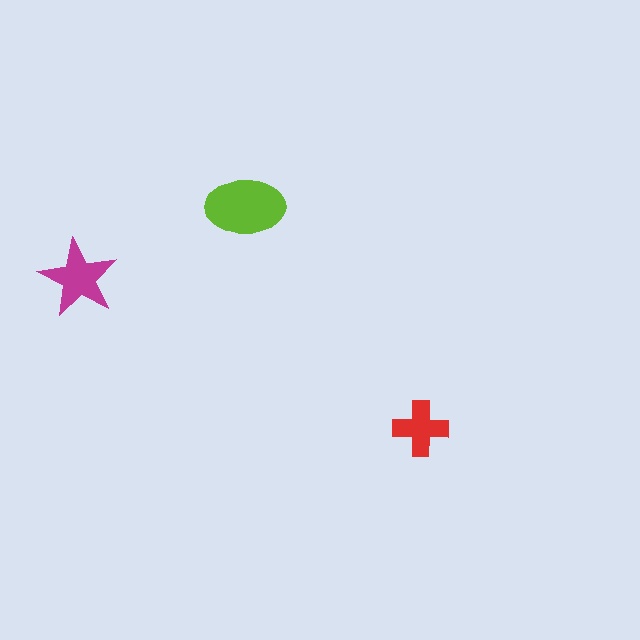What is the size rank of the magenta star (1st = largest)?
2nd.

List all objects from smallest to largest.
The red cross, the magenta star, the lime ellipse.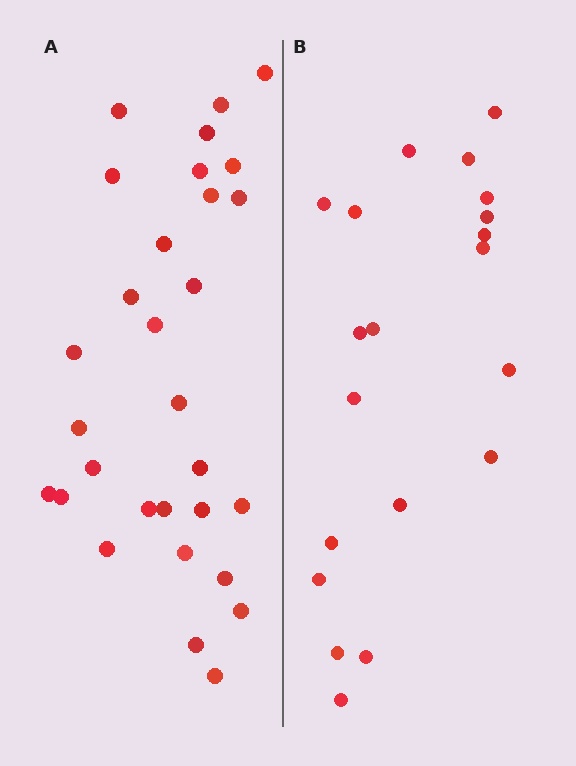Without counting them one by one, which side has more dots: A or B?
Region A (the left region) has more dots.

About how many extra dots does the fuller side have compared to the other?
Region A has roughly 10 or so more dots than region B.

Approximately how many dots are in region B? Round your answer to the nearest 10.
About 20 dots.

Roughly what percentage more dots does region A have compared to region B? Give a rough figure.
About 50% more.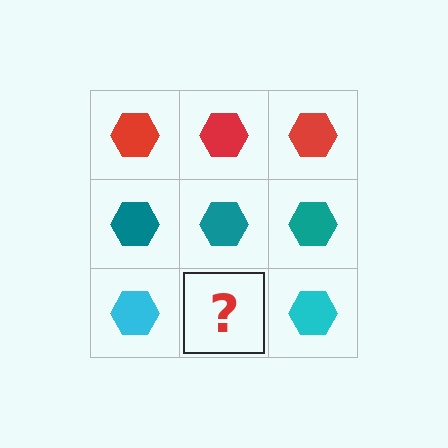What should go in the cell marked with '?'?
The missing cell should contain a cyan hexagon.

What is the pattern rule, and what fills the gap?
The rule is that each row has a consistent color. The gap should be filled with a cyan hexagon.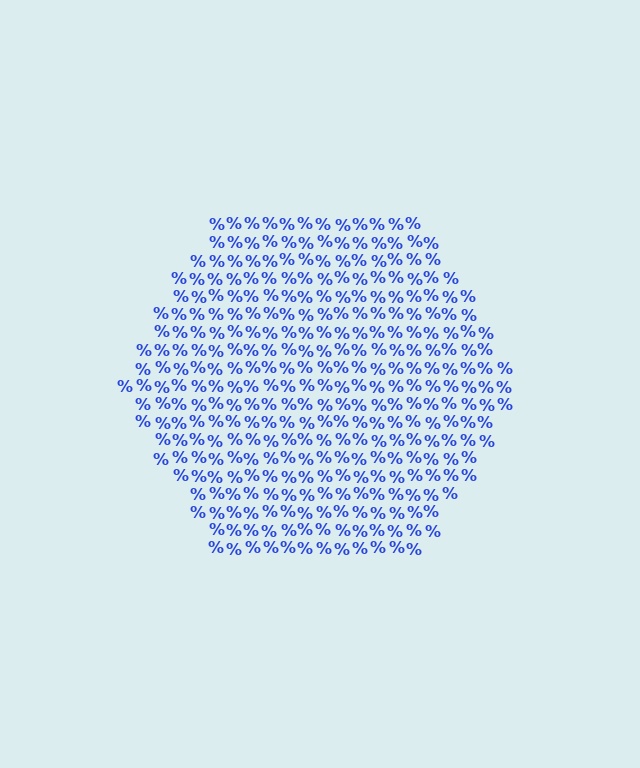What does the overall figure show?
The overall figure shows a hexagon.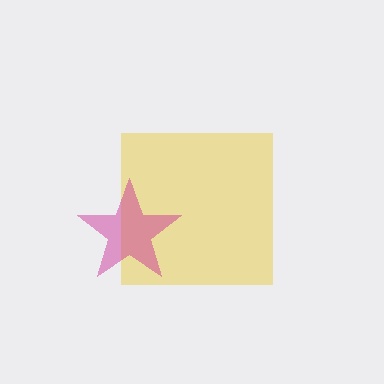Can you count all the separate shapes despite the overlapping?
Yes, there are 2 separate shapes.